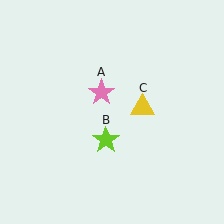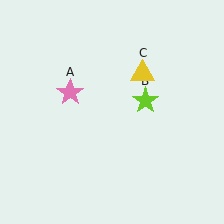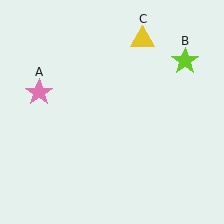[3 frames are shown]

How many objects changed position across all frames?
3 objects changed position: pink star (object A), lime star (object B), yellow triangle (object C).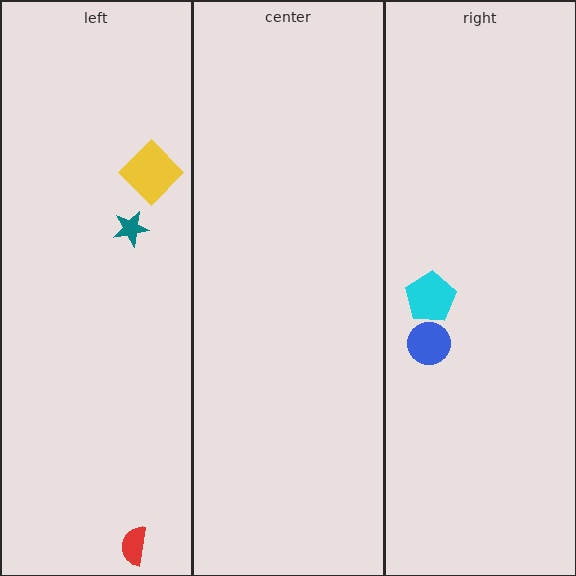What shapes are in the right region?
The blue circle, the cyan pentagon.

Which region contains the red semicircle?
The left region.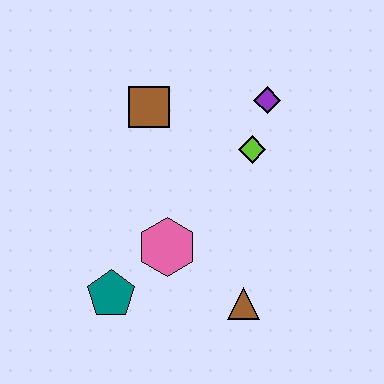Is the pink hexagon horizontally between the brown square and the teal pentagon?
No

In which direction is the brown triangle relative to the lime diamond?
The brown triangle is below the lime diamond.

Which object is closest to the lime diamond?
The purple diamond is closest to the lime diamond.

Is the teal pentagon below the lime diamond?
Yes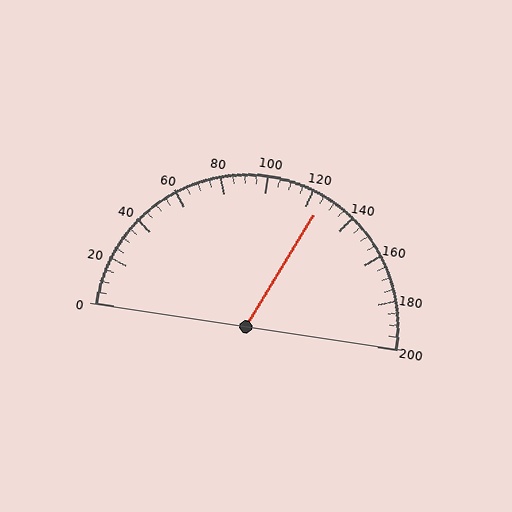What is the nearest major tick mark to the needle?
The nearest major tick mark is 120.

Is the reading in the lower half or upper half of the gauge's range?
The reading is in the upper half of the range (0 to 200).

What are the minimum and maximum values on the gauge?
The gauge ranges from 0 to 200.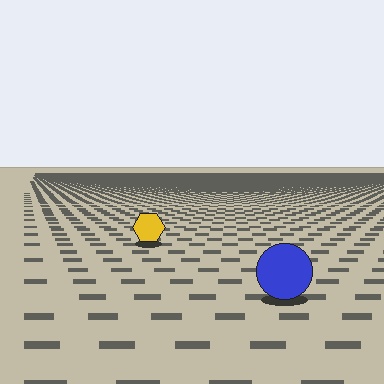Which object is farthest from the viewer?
The yellow hexagon is farthest from the viewer. It appears smaller and the ground texture around it is denser.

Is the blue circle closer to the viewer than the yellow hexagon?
Yes. The blue circle is closer — you can tell from the texture gradient: the ground texture is coarser near it.